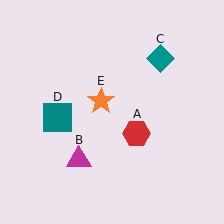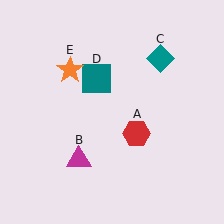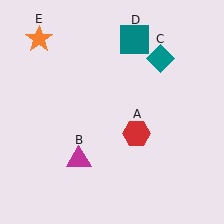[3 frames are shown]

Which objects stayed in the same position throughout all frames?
Red hexagon (object A) and magenta triangle (object B) and teal diamond (object C) remained stationary.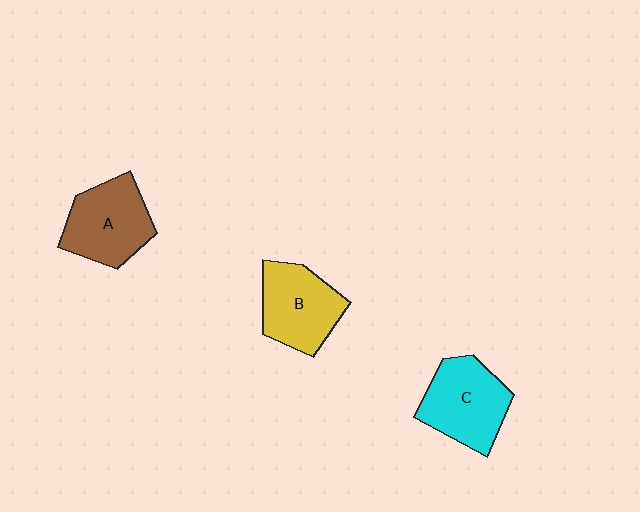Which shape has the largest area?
Shape C (cyan).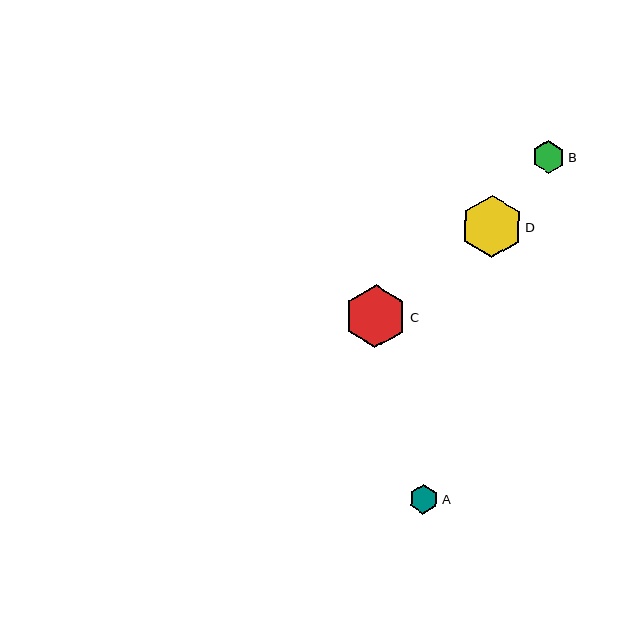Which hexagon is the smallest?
Hexagon A is the smallest with a size of approximately 29 pixels.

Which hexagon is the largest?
Hexagon C is the largest with a size of approximately 63 pixels.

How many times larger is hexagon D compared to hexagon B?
Hexagon D is approximately 1.9 times the size of hexagon B.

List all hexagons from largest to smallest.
From largest to smallest: C, D, B, A.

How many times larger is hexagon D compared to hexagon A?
Hexagon D is approximately 2.1 times the size of hexagon A.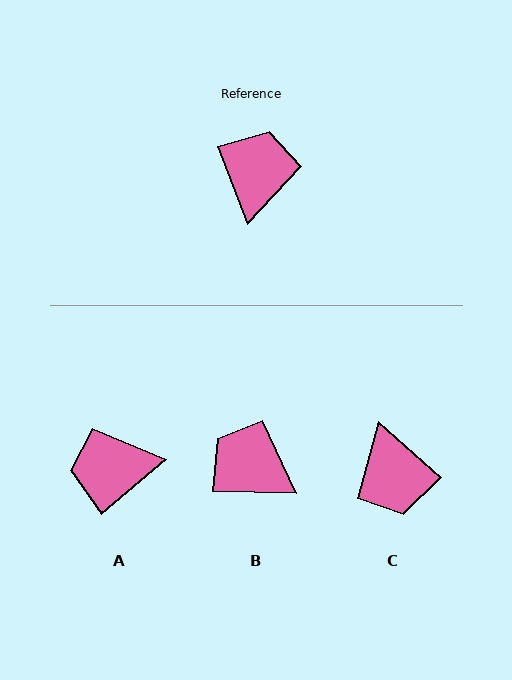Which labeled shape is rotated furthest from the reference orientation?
C, about 152 degrees away.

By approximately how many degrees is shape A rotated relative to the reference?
Approximately 110 degrees counter-clockwise.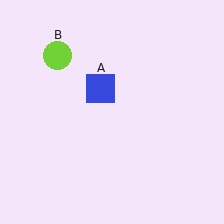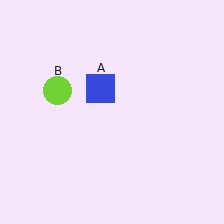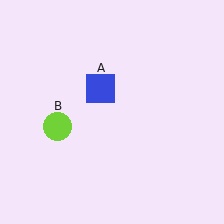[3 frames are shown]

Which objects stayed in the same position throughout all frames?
Blue square (object A) remained stationary.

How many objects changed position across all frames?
1 object changed position: lime circle (object B).